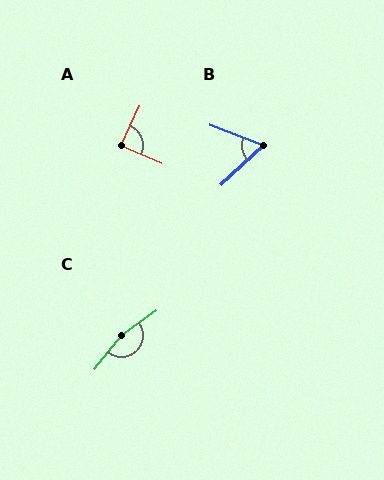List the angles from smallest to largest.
B (64°), A (88°), C (165°).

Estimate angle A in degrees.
Approximately 88 degrees.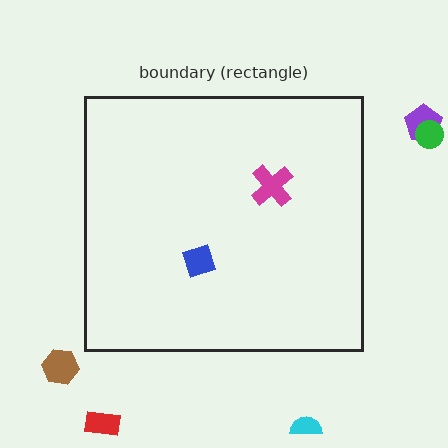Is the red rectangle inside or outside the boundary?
Outside.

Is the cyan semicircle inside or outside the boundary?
Outside.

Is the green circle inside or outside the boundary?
Outside.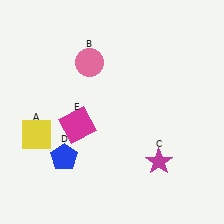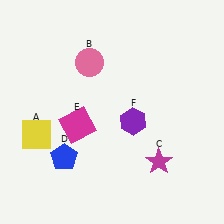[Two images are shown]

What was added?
A purple hexagon (F) was added in Image 2.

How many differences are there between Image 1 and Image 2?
There is 1 difference between the two images.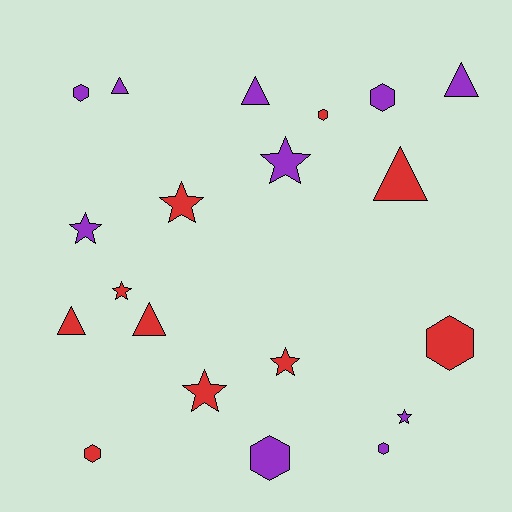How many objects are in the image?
There are 20 objects.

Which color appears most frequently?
Purple, with 10 objects.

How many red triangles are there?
There are 3 red triangles.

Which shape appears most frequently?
Hexagon, with 7 objects.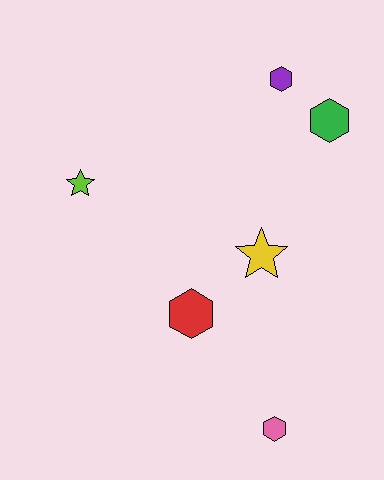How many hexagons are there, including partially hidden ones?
There are 4 hexagons.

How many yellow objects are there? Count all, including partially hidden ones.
There is 1 yellow object.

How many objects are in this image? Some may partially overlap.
There are 6 objects.